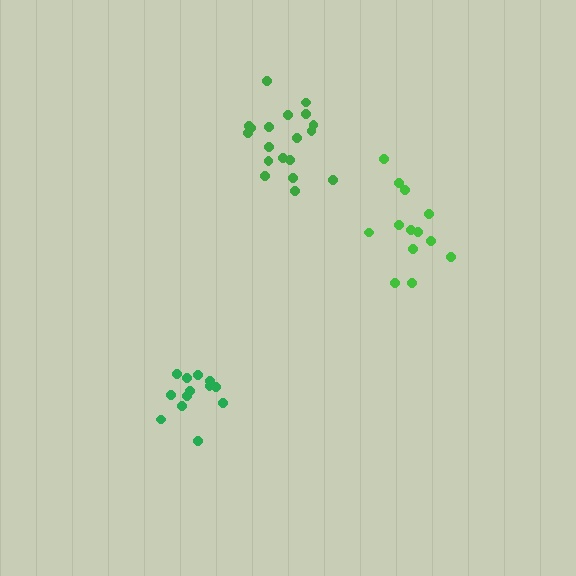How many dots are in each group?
Group 1: 13 dots, Group 2: 19 dots, Group 3: 13 dots (45 total).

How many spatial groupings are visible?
There are 3 spatial groupings.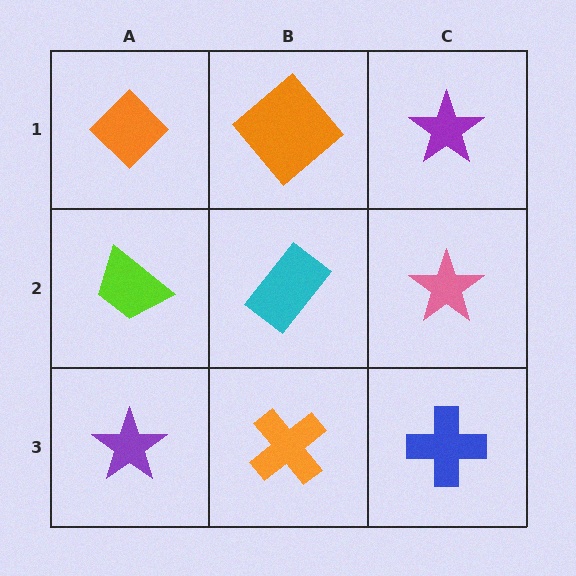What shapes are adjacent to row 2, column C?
A purple star (row 1, column C), a blue cross (row 3, column C), a cyan rectangle (row 2, column B).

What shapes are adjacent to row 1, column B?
A cyan rectangle (row 2, column B), an orange diamond (row 1, column A), a purple star (row 1, column C).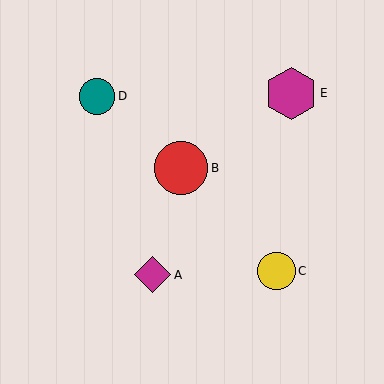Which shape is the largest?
The red circle (labeled B) is the largest.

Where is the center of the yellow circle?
The center of the yellow circle is at (277, 271).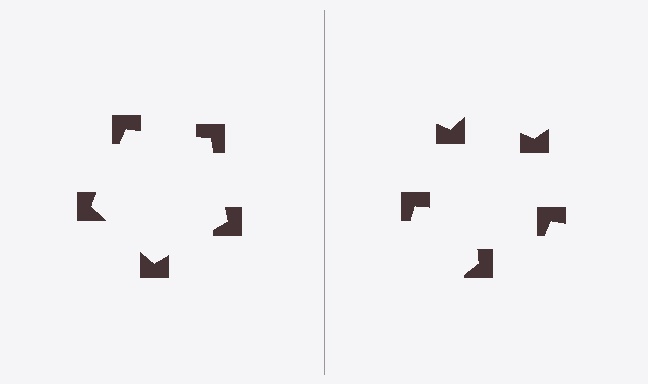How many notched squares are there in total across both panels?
10 — 5 on each side.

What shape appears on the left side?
An illusory pentagon.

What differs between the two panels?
The notched squares are positioned identically on both sides; only the wedge orientations differ. On the left they align to a pentagon; on the right they are misaligned.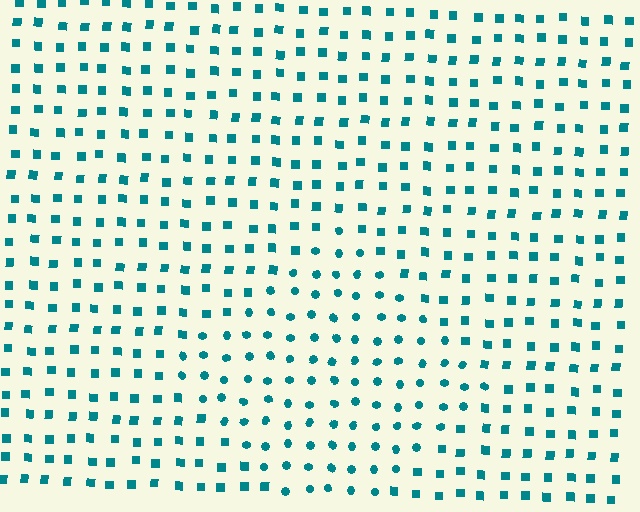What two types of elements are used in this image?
The image uses circles inside the diamond region and squares outside it.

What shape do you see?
I see a diamond.